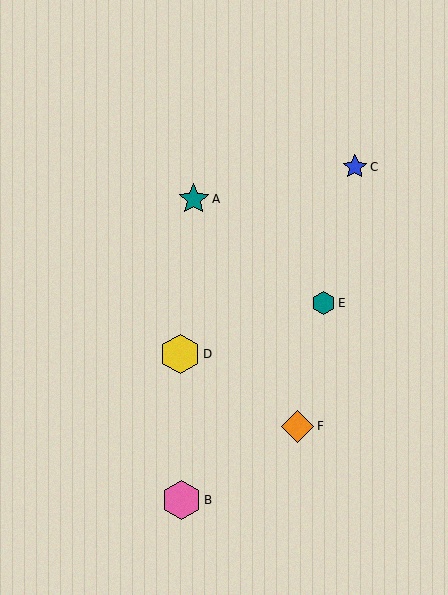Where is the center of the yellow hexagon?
The center of the yellow hexagon is at (180, 354).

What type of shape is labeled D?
Shape D is a yellow hexagon.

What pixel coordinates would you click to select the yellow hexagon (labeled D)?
Click at (180, 354) to select the yellow hexagon D.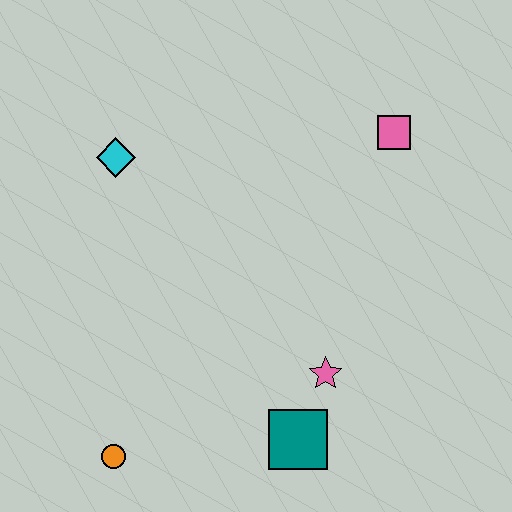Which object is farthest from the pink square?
The orange circle is farthest from the pink square.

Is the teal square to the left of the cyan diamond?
No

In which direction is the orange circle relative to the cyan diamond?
The orange circle is below the cyan diamond.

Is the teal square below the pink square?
Yes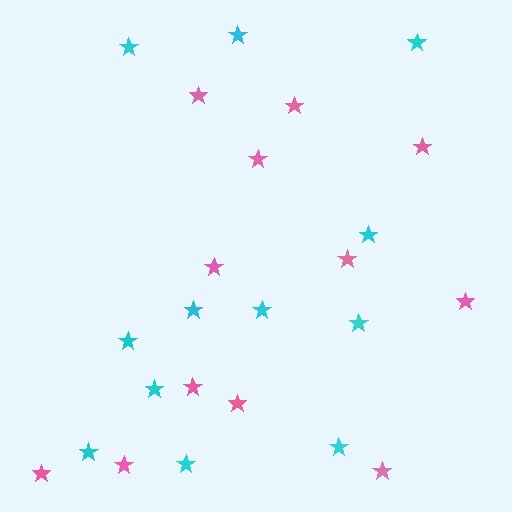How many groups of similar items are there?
There are 2 groups: one group of pink stars (12) and one group of cyan stars (12).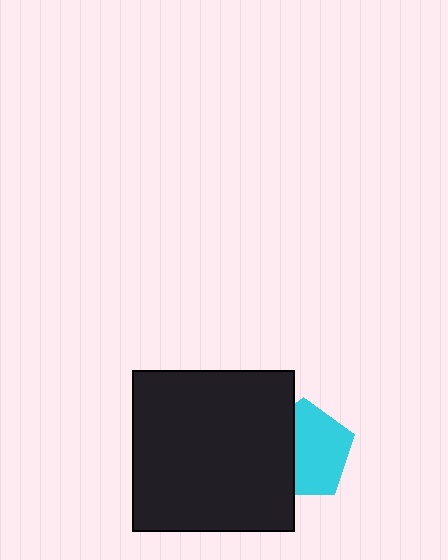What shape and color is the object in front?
The object in front is a black square.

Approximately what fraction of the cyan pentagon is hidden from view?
Roughly 39% of the cyan pentagon is hidden behind the black square.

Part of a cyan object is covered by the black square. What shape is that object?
It is a pentagon.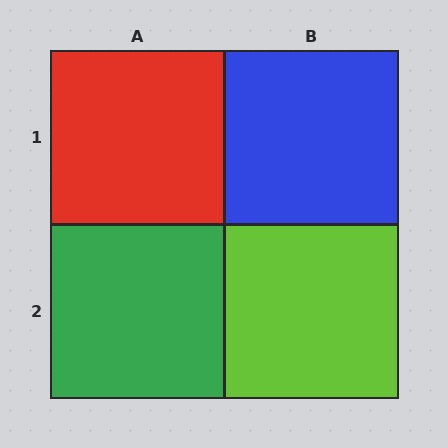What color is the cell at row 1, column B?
Blue.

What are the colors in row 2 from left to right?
Green, lime.